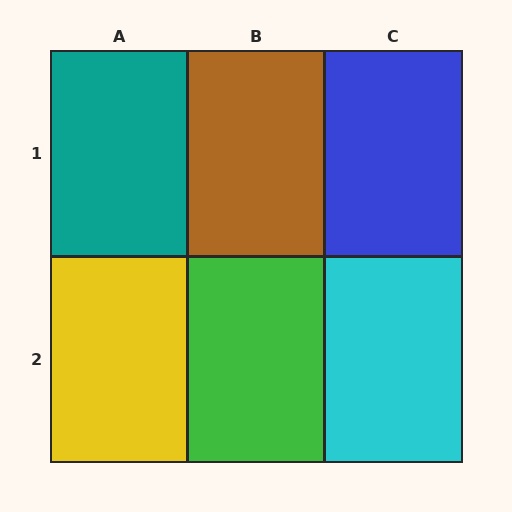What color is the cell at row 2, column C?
Cyan.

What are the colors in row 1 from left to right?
Teal, brown, blue.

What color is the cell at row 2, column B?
Green.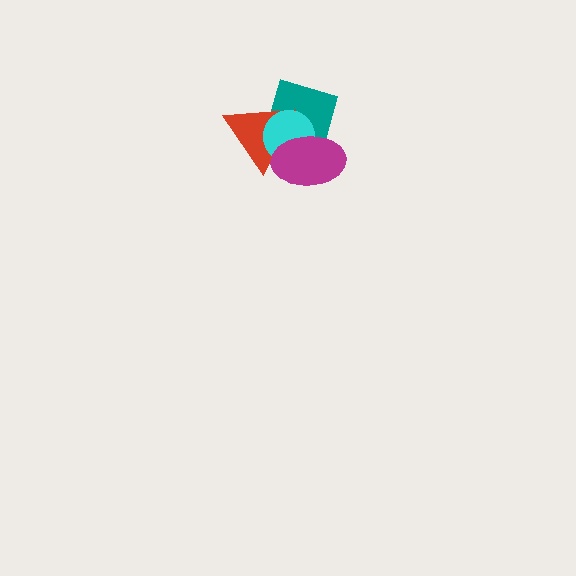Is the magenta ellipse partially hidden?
No, no other shape covers it.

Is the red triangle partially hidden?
Yes, it is partially covered by another shape.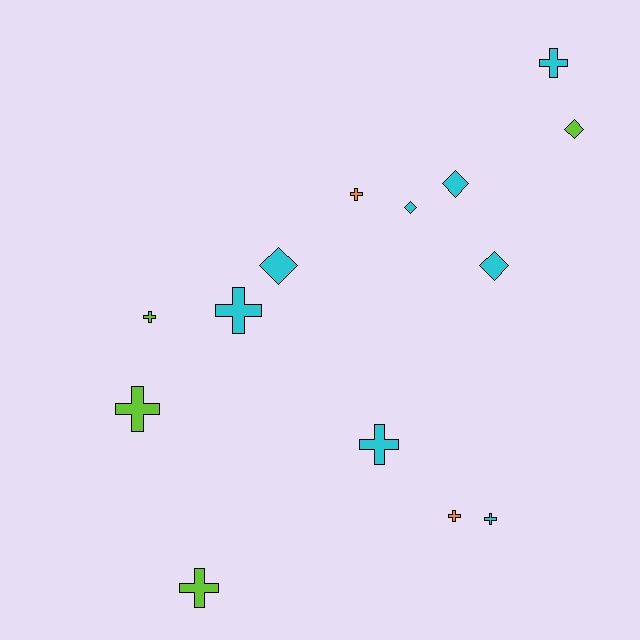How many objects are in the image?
There are 14 objects.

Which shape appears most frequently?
Cross, with 9 objects.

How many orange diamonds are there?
There are no orange diamonds.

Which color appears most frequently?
Cyan, with 8 objects.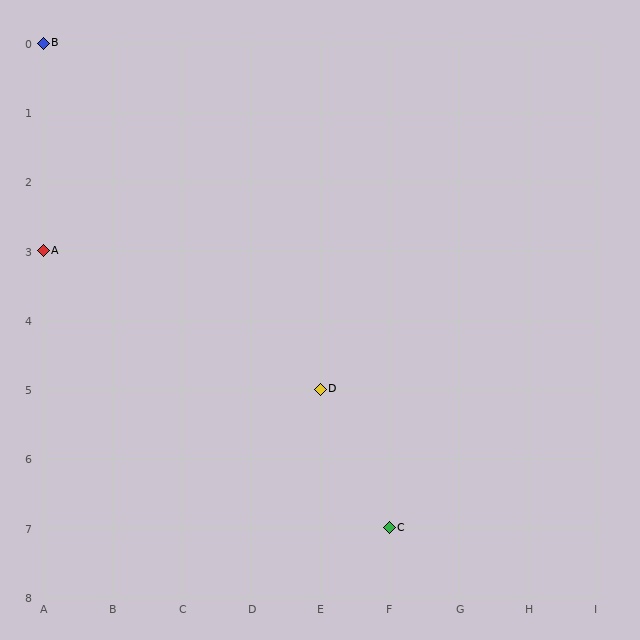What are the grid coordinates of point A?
Point A is at grid coordinates (A, 3).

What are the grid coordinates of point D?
Point D is at grid coordinates (E, 5).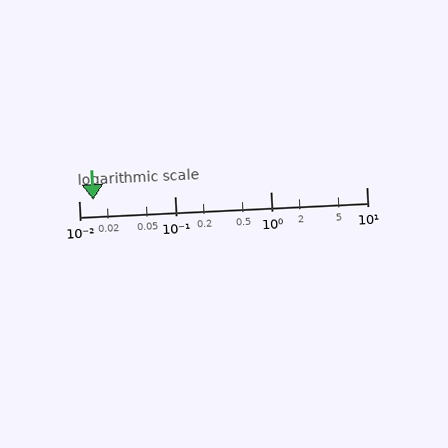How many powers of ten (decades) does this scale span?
The scale spans 3 decades, from 0.01 to 10.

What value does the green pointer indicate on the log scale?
The pointer indicates approximately 0.014.